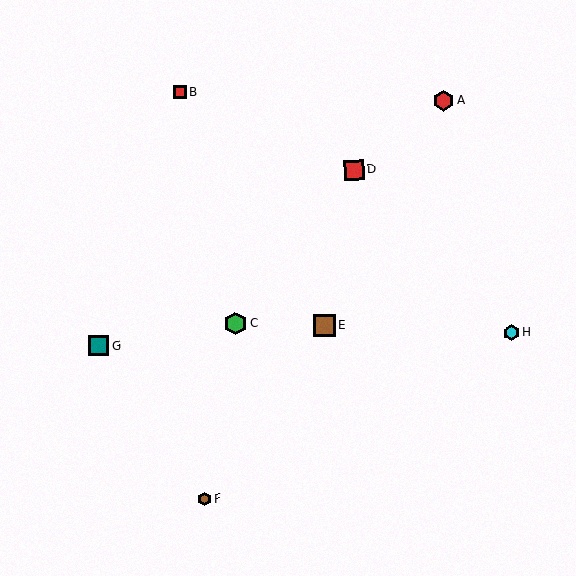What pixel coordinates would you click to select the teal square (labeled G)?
Click at (99, 345) to select the teal square G.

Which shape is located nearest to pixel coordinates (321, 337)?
The brown square (labeled E) at (324, 326) is nearest to that location.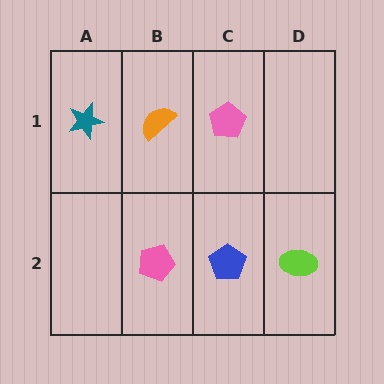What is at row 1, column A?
A teal star.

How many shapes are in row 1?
3 shapes.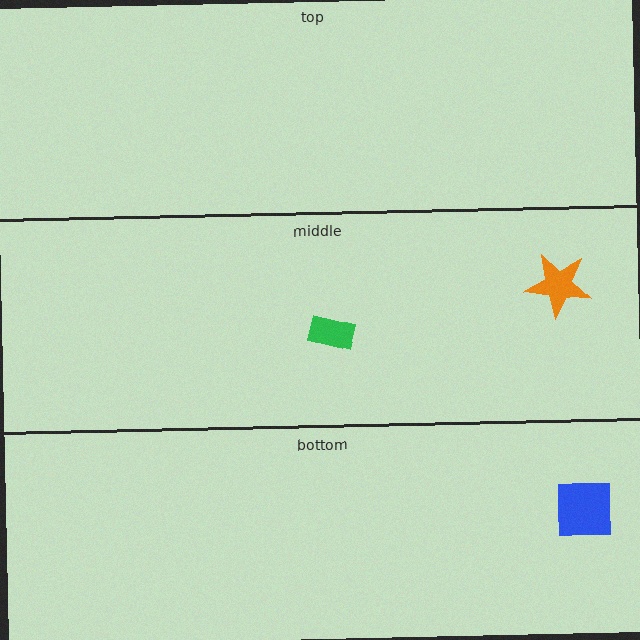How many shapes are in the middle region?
2.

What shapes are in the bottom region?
The blue square.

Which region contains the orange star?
The middle region.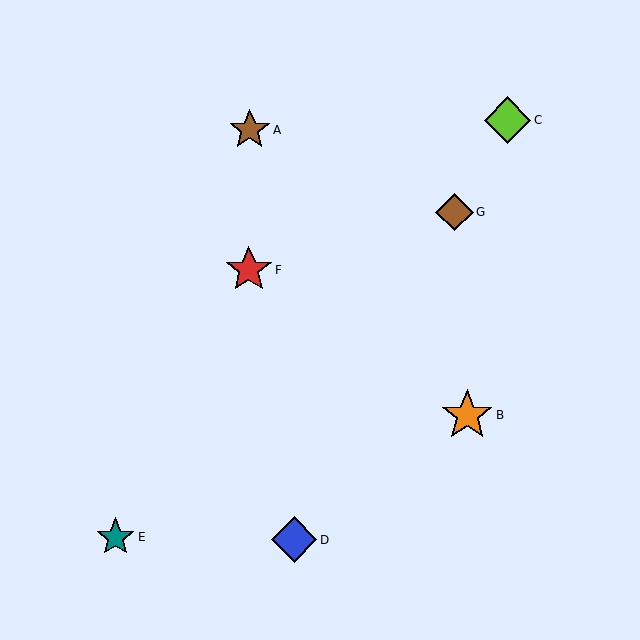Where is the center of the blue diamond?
The center of the blue diamond is at (294, 540).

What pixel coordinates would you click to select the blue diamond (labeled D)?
Click at (294, 540) to select the blue diamond D.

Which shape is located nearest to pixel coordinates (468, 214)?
The brown diamond (labeled G) at (455, 212) is nearest to that location.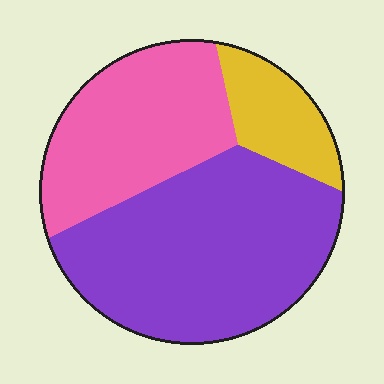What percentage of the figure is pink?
Pink takes up about one third (1/3) of the figure.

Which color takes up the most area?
Purple, at roughly 55%.